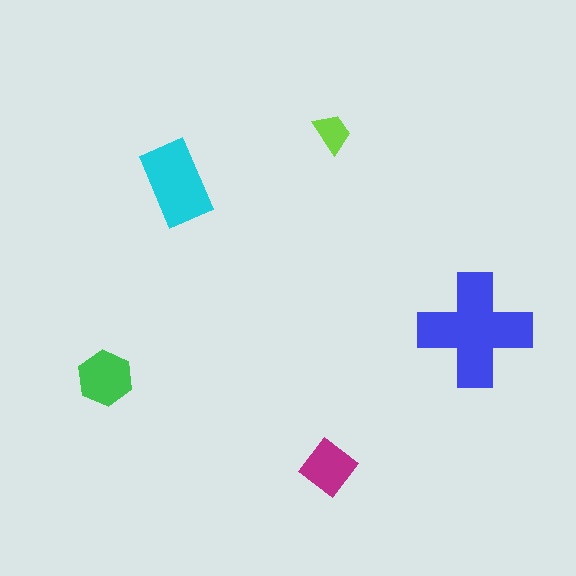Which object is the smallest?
The lime trapezoid.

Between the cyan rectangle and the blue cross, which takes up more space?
The blue cross.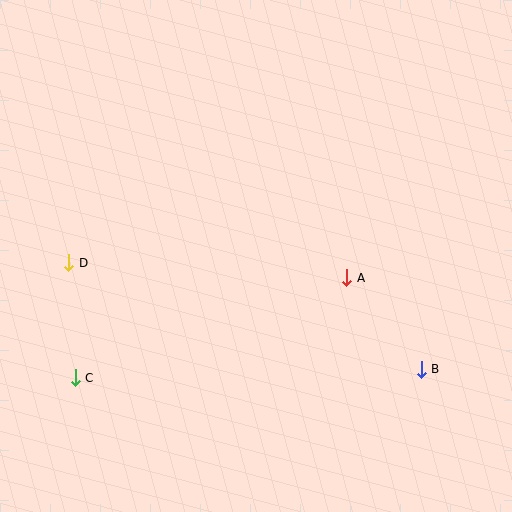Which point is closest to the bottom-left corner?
Point C is closest to the bottom-left corner.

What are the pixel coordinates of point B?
Point B is at (421, 369).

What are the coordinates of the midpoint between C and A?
The midpoint between C and A is at (211, 328).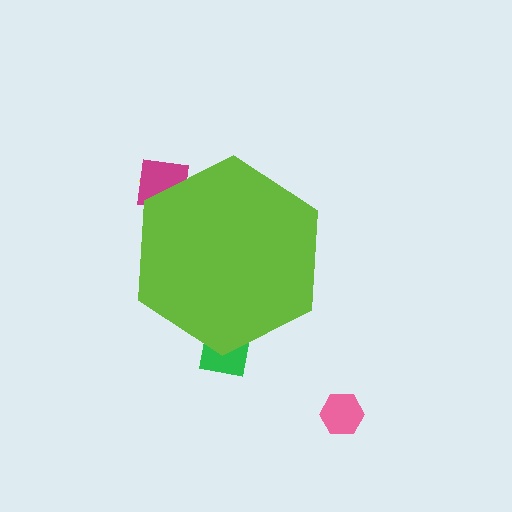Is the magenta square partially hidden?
Yes, the magenta square is partially hidden behind the lime hexagon.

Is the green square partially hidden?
Yes, the green square is partially hidden behind the lime hexagon.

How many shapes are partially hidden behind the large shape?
3 shapes are partially hidden.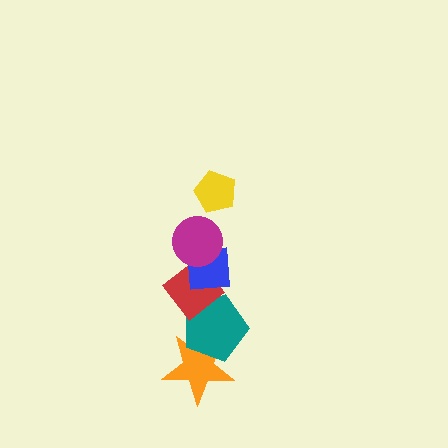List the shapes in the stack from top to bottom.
From top to bottom: the yellow pentagon, the magenta circle, the blue square, the red diamond, the teal pentagon, the orange star.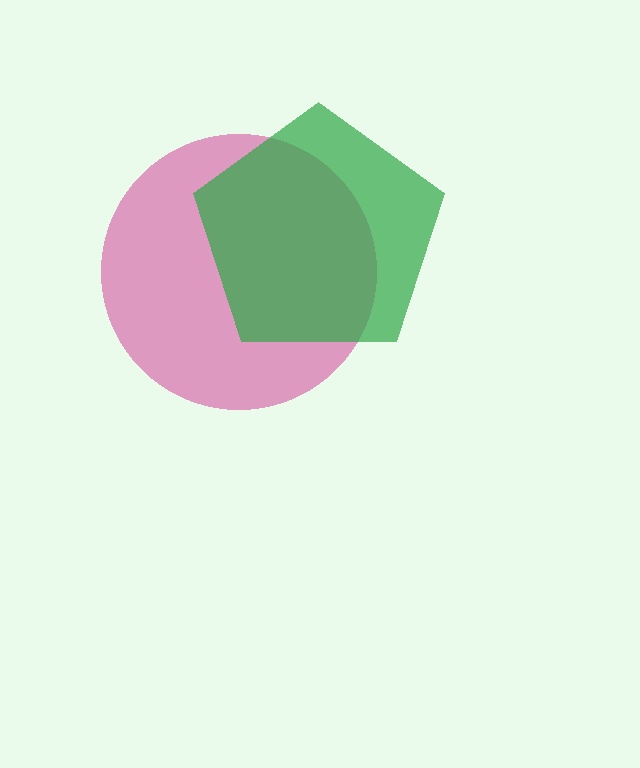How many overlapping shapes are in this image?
There are 2 overlapping shapes in the image.